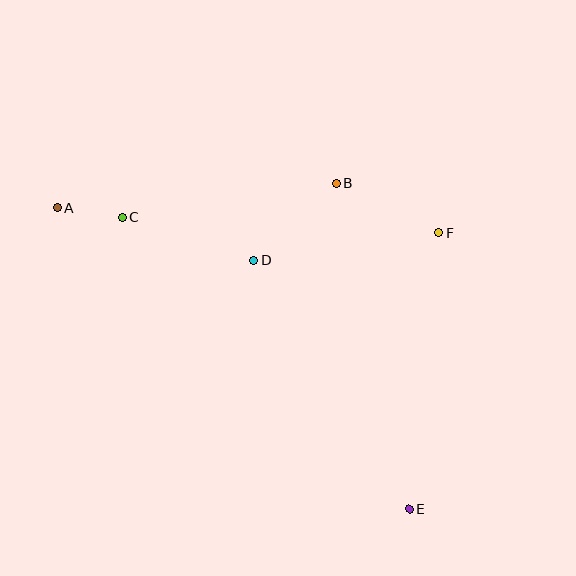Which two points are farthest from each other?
Points A and E are farthest from each other.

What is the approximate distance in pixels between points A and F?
The distance between A and F is approximately 382 pixels.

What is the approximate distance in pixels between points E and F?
The distance between E and F is approximately 278 pixels.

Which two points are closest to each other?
Points A and C are closest to each other.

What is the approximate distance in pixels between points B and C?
The distance between B and C is approximately 217 pixels.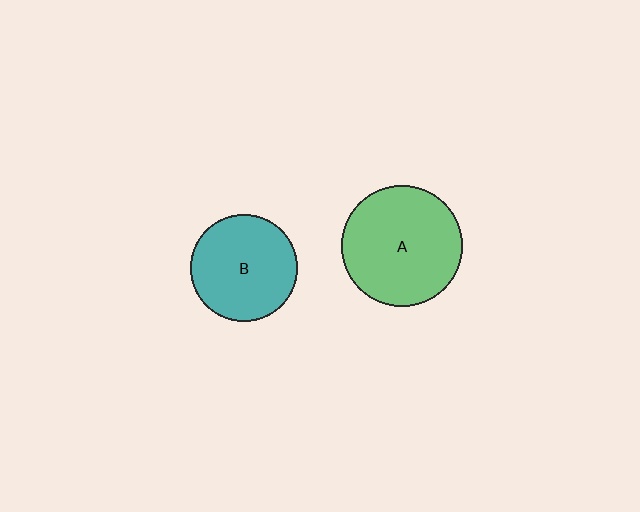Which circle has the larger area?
Circle A (green).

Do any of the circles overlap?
No, none of the circles overlap.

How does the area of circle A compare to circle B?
Approximately 1.3 times.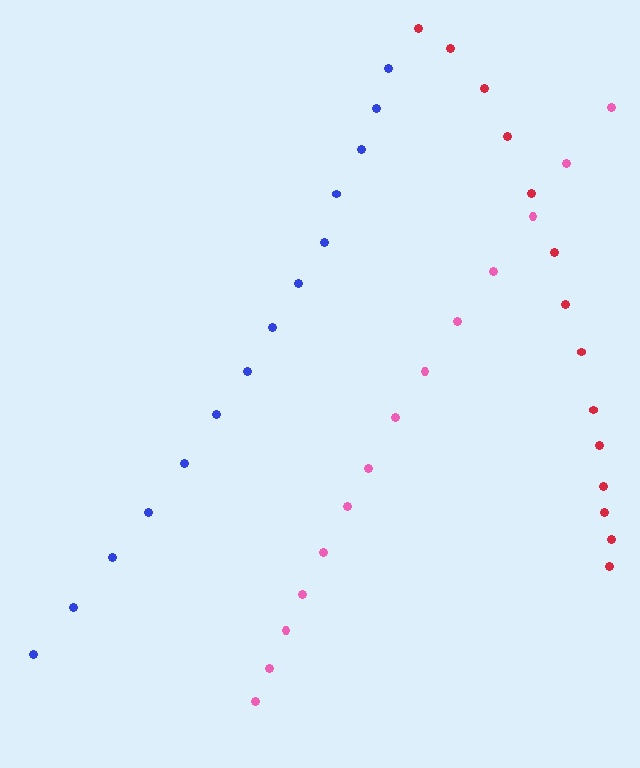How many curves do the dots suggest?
There are 3 distinct paths.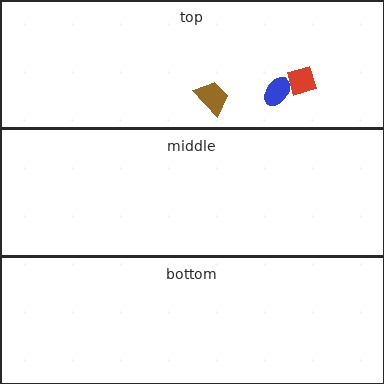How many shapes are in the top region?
3.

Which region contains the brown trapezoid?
The top region.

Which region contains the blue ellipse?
The top region.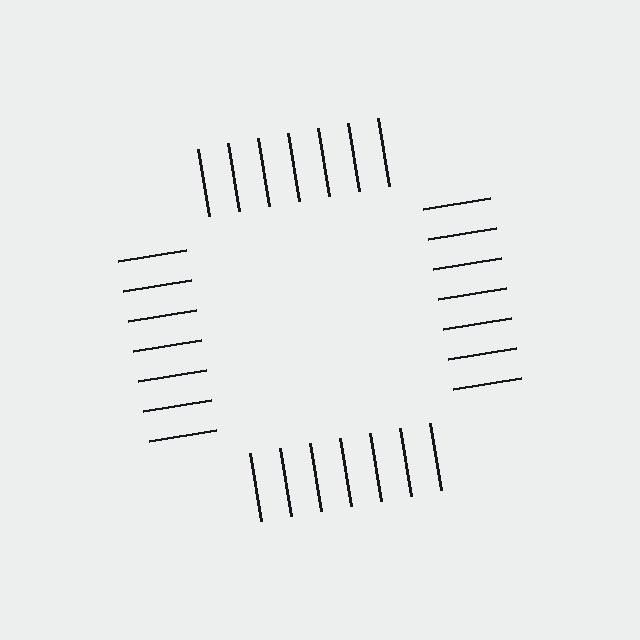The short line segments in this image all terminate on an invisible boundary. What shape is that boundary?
An illusory square — the line segments terminate on its edges but no continuous stroke is drawn.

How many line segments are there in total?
28 — 7 along each of the 4 edges.